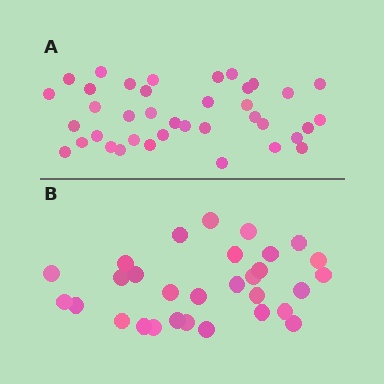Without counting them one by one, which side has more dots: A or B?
Region A (the top region) has more dots.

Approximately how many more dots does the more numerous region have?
Region A has roughly 8 or so more dots than region B.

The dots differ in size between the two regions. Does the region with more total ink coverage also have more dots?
No. Region B has more total ink coverage because its dots are larger, but region A actually contains more individual dots. Total area can be misleading — the number of items is what matters here.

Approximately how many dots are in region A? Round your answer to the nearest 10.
About 40 dots. (The exact count is 38, which rounds to 40.)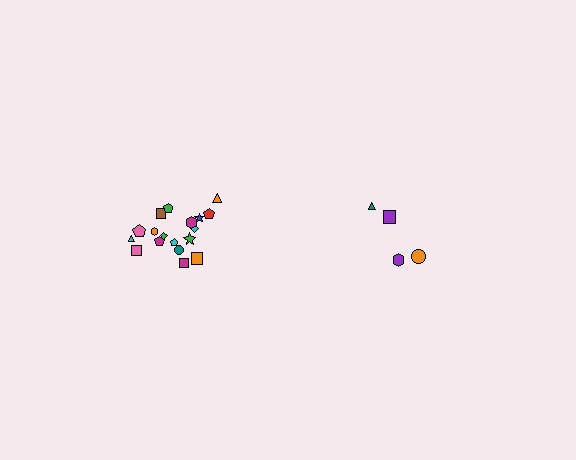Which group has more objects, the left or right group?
The left group.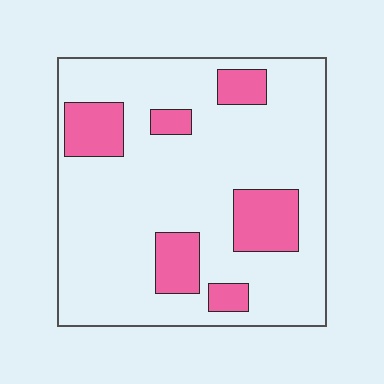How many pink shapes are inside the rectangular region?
6.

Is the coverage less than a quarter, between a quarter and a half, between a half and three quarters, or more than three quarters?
Less than a quarter.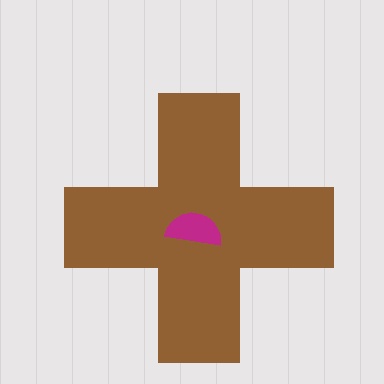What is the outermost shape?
The brown cross.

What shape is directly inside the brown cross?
The magenta semicircle.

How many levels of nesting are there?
2.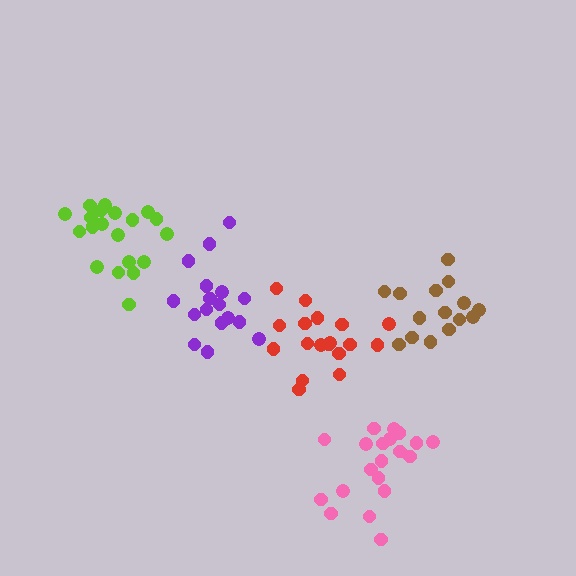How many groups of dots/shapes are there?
There are 5 groups.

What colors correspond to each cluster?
The clusters are colored: pink, red, lime, brown, purple.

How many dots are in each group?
Group 1: 20 dots, Group 2: 18 dots, Group 3: 20 dots, Group 4: 15 dots, Group 5: 17 dots (90 total).